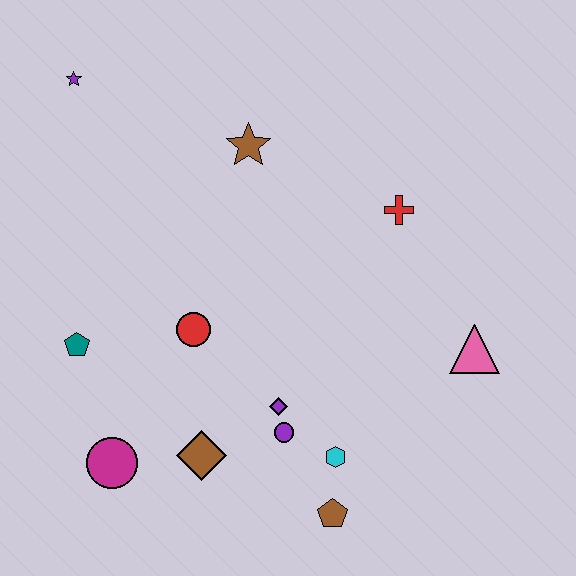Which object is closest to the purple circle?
The purple diamond is closest to the purple circle.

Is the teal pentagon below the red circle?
Yes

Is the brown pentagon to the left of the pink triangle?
Yes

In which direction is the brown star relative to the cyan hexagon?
The brown star is above the cyan hexagon.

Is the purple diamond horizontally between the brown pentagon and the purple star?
Yes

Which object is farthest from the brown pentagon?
The purple star is farthest from the brown pentagon.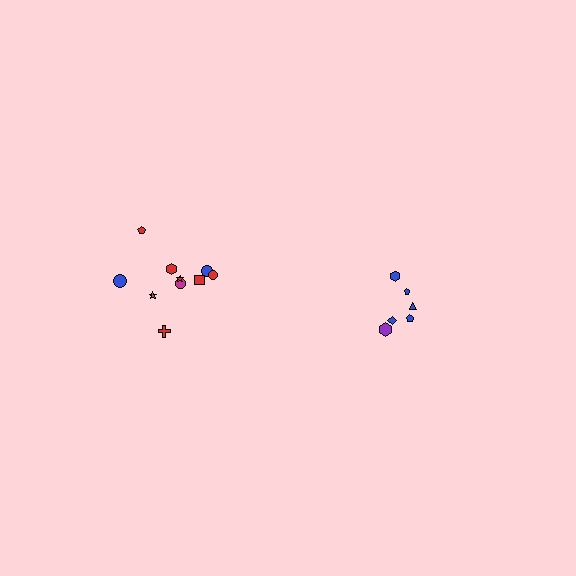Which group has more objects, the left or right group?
The left group.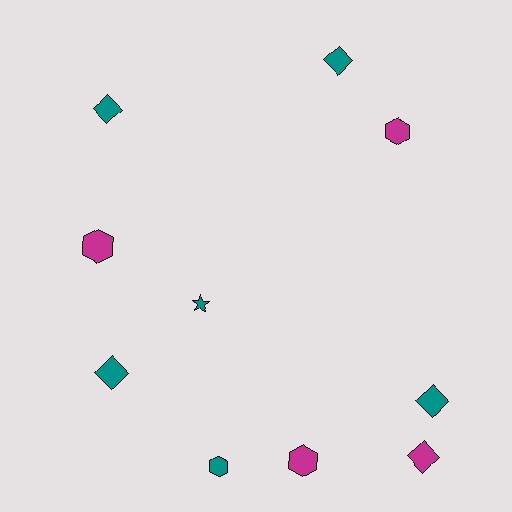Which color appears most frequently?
Teal, with 6 objects.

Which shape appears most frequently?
Diamond, with 5 objects.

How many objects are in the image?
There are 10 objects.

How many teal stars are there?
There is 1 teal star.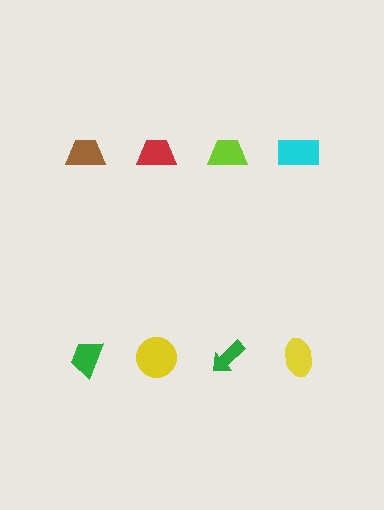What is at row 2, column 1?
A green trapezoid.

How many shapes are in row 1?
4 shapes.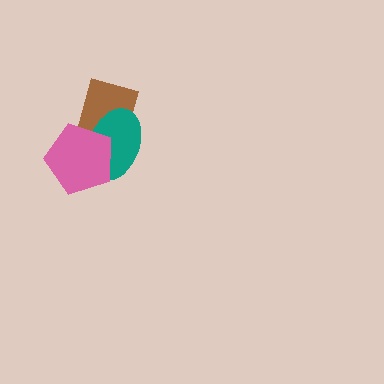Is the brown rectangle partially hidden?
Yes, it is partially covered by another shape.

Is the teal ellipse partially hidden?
Yes, it is partially covered by another shape.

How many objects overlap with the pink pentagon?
2 objects overlap with the pink pentagon.